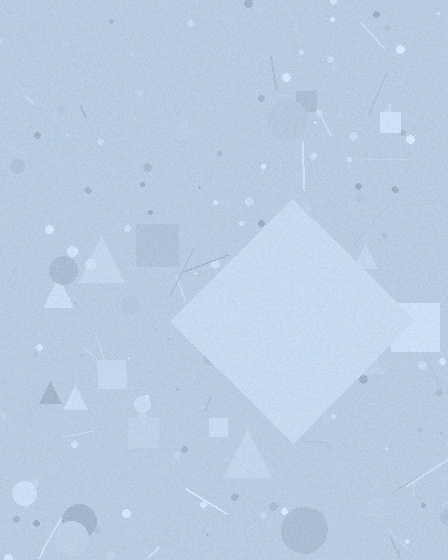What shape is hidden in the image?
A diamond is hidden in the image.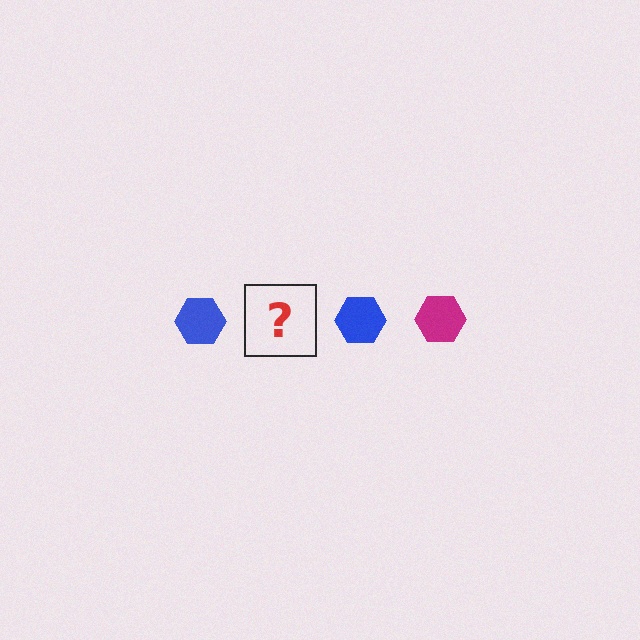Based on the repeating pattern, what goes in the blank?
The blank should be a magenta hexagon.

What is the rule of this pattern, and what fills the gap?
The rule is that the pattern cycles through blue, magenta hexagons. The gap should be filled with a magenta hexagon.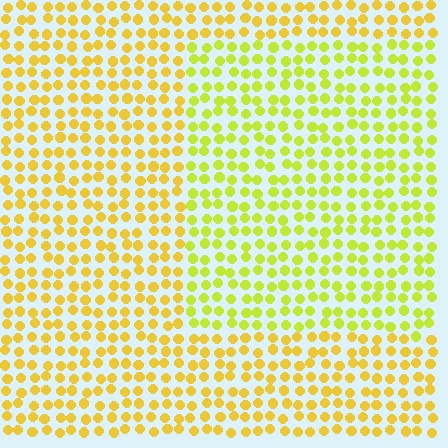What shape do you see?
I see a rectangle.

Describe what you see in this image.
The image is filled with small yellow elements in a uniform arrangement. A rectangle-shaped region is visible where the elements are tinted to a slightly different hue, forming a subtle color boundary.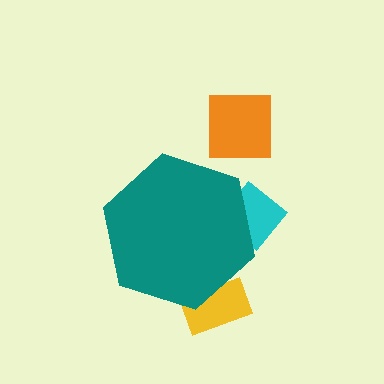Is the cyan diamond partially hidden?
Yes, the cyan diamond is partially hidden behind the teal hexagon.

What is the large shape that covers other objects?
A teal hexagon.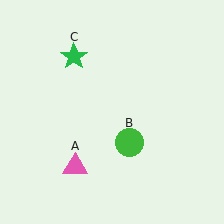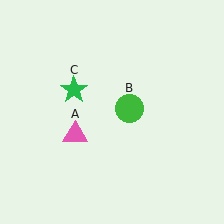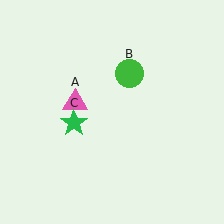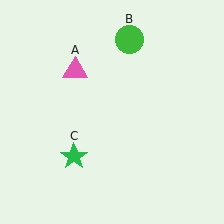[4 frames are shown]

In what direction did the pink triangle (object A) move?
The pink triangle (object A) moved up.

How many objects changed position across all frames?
3 objects changed position: pink triangle (object A), green circle (object B), green star (object C).